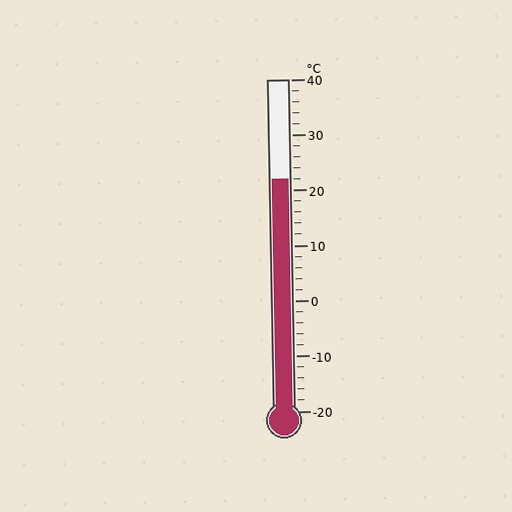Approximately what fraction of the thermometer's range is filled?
The thermometer is filled to approximately 70% of its range.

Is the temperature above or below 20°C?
The temperature is above 20°C.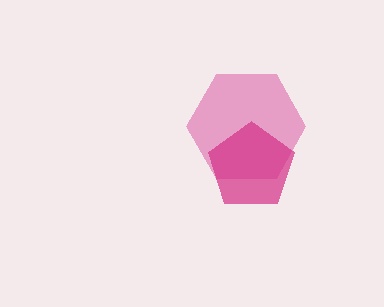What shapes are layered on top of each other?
The layered shapes are: a pink hexagon, a magenta pentagon.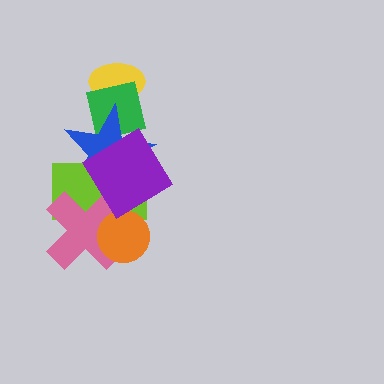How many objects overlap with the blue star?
4 objects overlap with the blue star.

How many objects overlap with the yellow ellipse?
1 object overlaps with the yellow ellipse.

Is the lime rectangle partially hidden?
Yes, it is partially covered by another shape.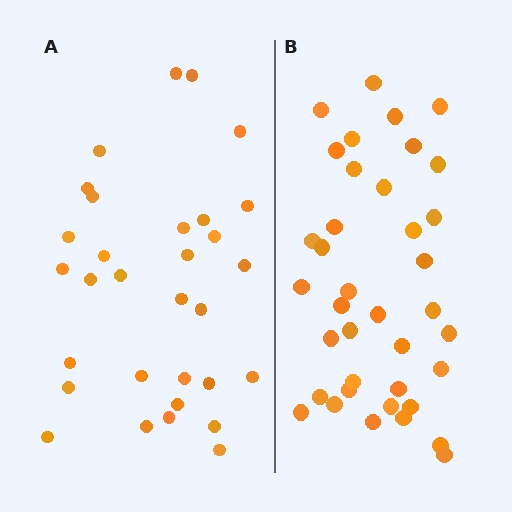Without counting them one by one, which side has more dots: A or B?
Region B (the right region) has more dots.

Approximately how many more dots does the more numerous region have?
Region B has roughly 8 or so more dots than region A.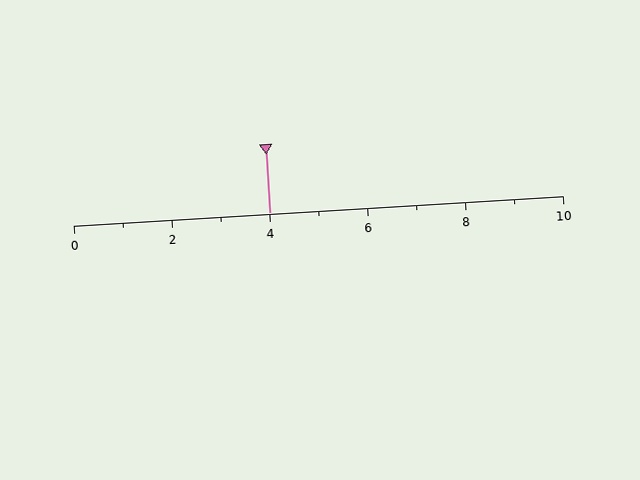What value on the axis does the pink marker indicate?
The marker indicates approximately 4.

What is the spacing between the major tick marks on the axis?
The major ticks are spaced 2 apart.